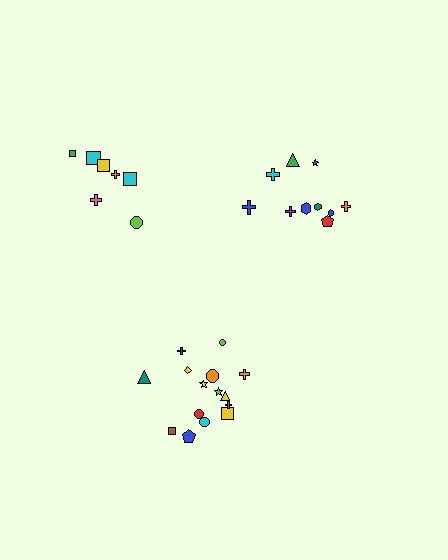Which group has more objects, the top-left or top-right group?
The top-right group.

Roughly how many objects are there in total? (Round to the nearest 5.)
Roughly 30 objects in total.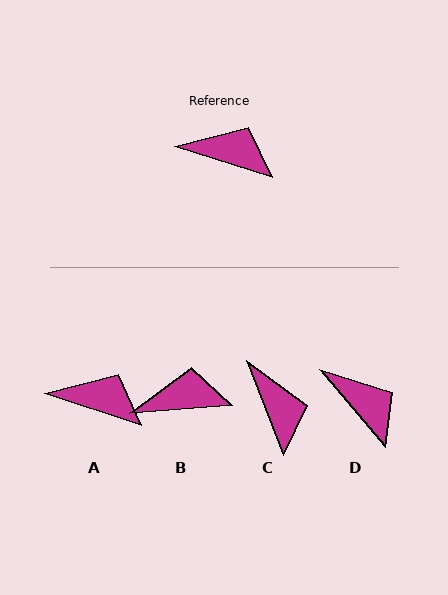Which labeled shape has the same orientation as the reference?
A.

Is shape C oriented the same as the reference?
No, it is off by about 51 degrees.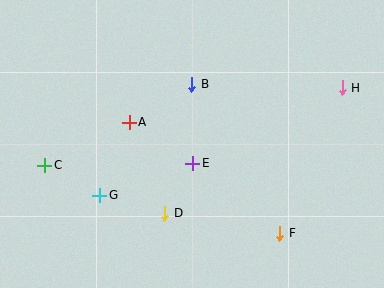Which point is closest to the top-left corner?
Point C is closest to the top-left corner.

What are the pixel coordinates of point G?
Point G is at (100, 195).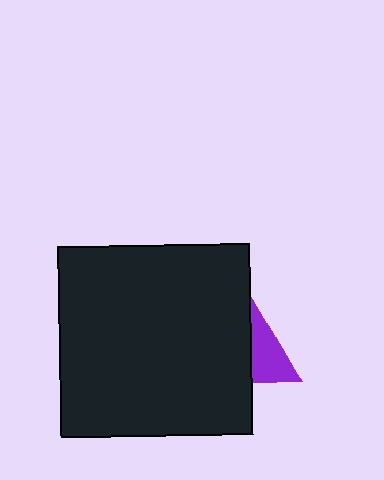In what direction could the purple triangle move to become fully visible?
The purple triangle could move right. That would shift it out from behind the black square entirely.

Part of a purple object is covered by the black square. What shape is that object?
It is a triangle.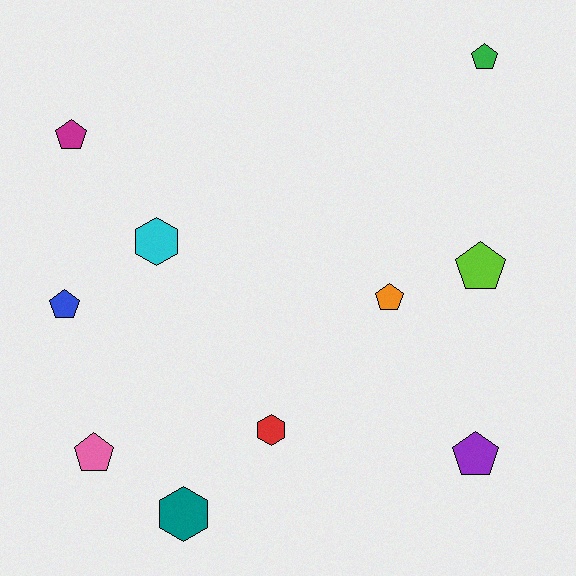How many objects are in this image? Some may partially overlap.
There are 10 objects.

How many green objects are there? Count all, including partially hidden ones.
There is 1 green object.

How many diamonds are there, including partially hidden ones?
There are no diamonds.